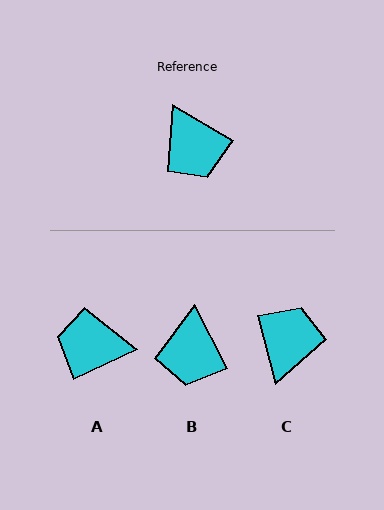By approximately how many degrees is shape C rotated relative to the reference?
Approximately 136 degrees counter-clockwise.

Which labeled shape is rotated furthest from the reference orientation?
C, about 136 degrees away.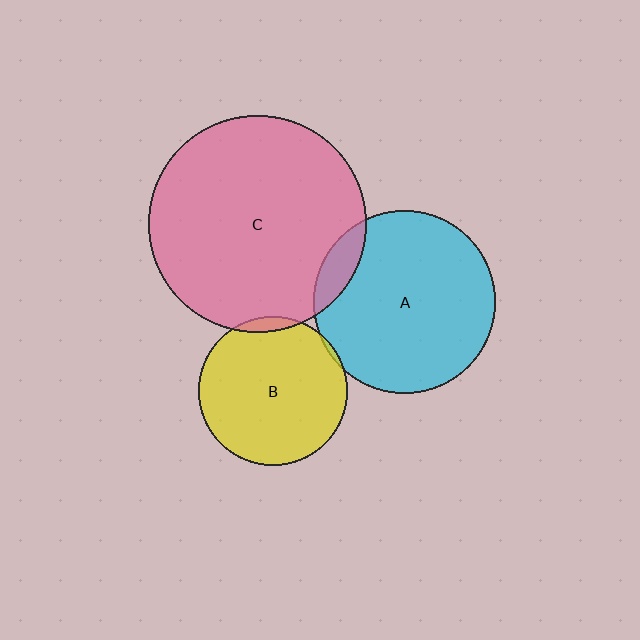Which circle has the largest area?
Circle C (pink).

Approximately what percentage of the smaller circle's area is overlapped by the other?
Approximately 10%.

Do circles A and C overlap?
Yes.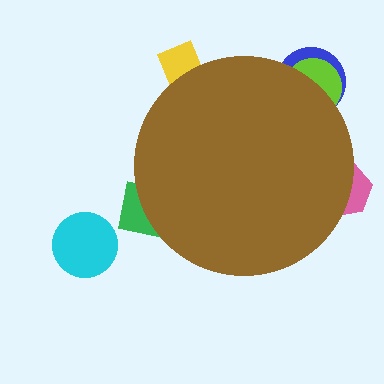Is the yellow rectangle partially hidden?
Yes, the yellow rectangle is partially hidden behind the brown circle.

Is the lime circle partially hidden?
Yes, the lime circle is partially hidden behind the brown circle.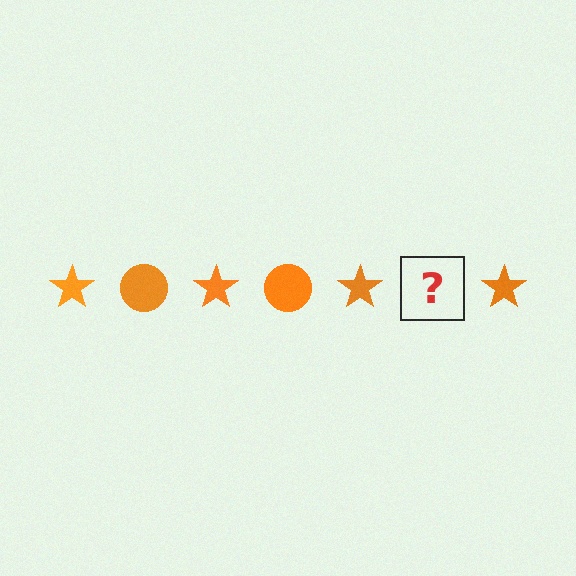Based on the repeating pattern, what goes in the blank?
The blank should be an orange circle.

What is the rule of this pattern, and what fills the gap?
The rule is that the pattern cycles through star, circle shapes in orange. The gap should be filled with an orange circle.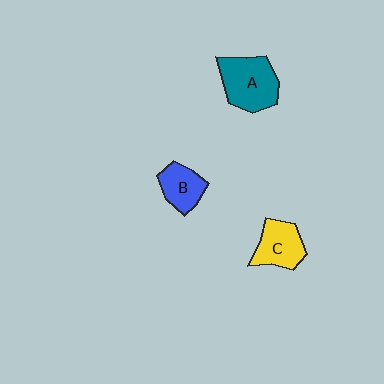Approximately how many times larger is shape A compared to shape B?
Approximately 1.6 times.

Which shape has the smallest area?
Shape B (blue).